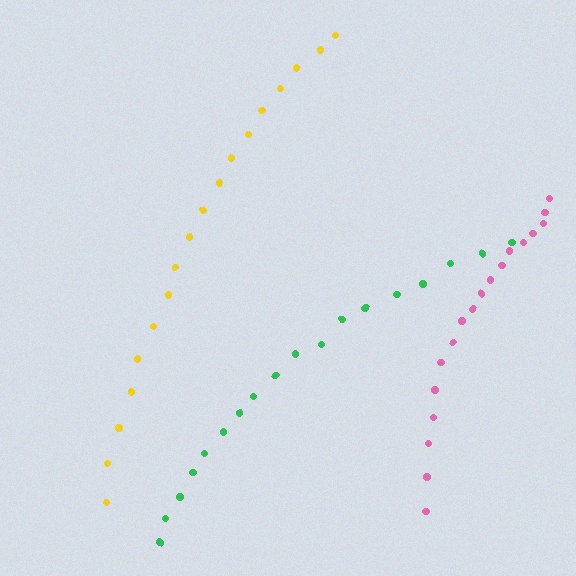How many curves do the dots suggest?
There are 3 distinct paths.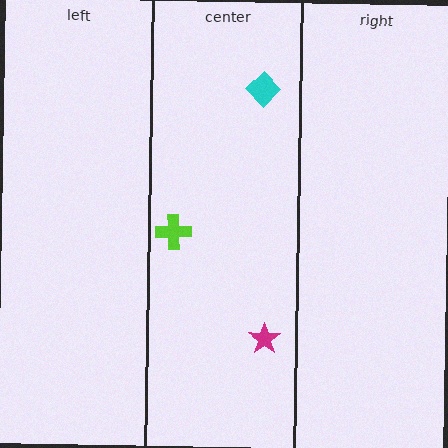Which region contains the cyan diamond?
The center region.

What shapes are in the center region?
The magenta star, the cyan diamond, the lime cross.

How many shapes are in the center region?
3.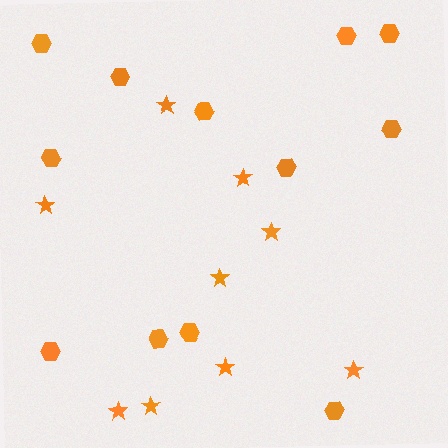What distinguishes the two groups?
There are 2 groups: one group of stars (9) and one group of hexagons (12).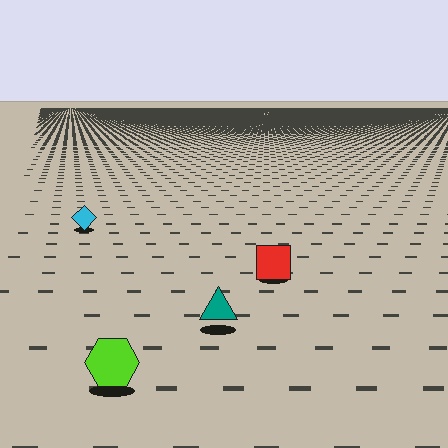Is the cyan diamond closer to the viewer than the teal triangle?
No. The teal triangle is closer — you can tell from the texture gradient: the ground texture is coarser near it.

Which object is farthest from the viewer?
The cyan diamond is farthest from the viewer. It appears smaller and the ground texture around it is denser.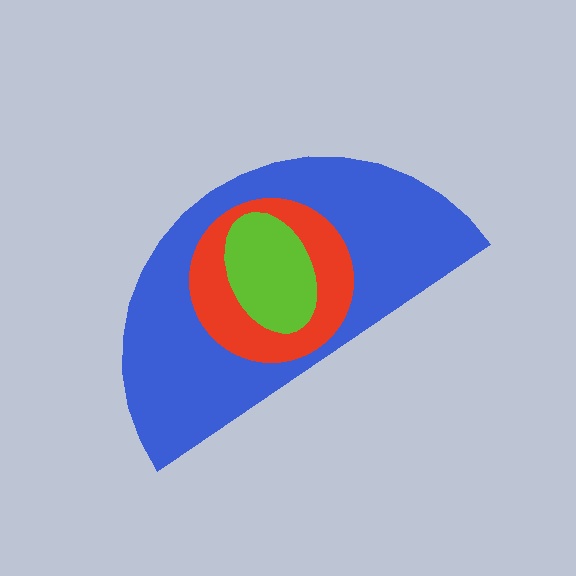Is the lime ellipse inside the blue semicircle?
Yes.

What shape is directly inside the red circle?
The lime ellipse.